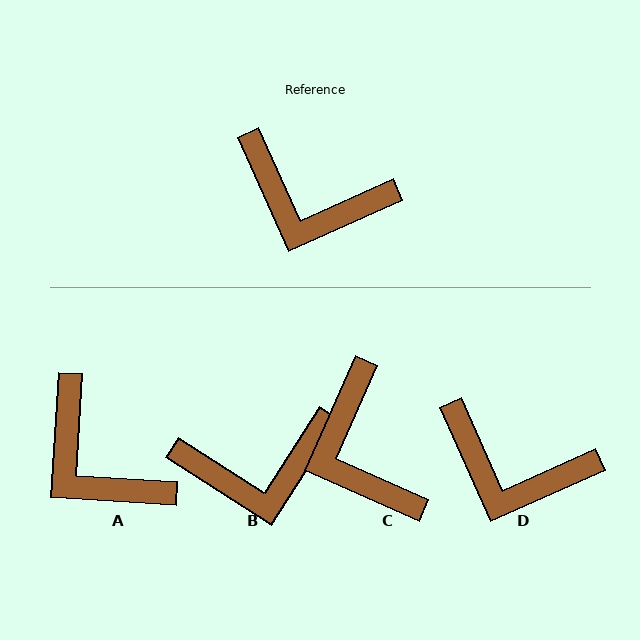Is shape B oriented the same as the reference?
No, it is off by about 33 degrees.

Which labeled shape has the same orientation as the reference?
D.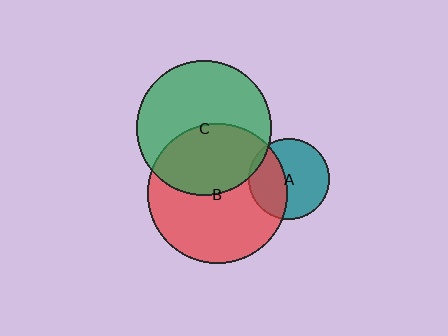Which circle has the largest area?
Circle B (red).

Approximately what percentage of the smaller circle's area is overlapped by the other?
Approximately 40%.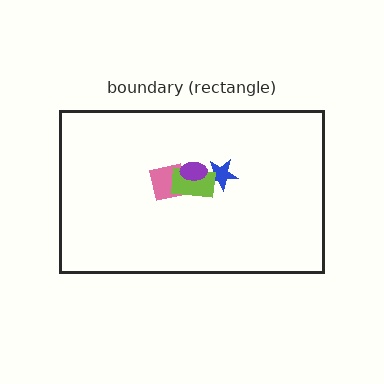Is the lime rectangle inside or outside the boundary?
Inside.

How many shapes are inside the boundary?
4 inside, 0 outside.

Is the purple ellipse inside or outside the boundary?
Inside.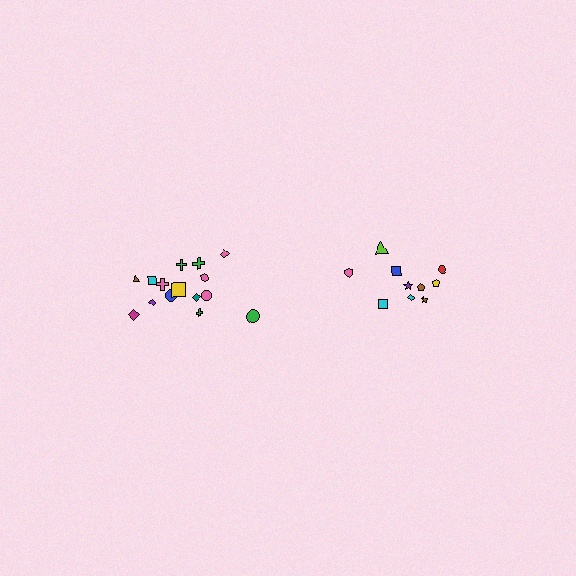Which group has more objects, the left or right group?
The left group.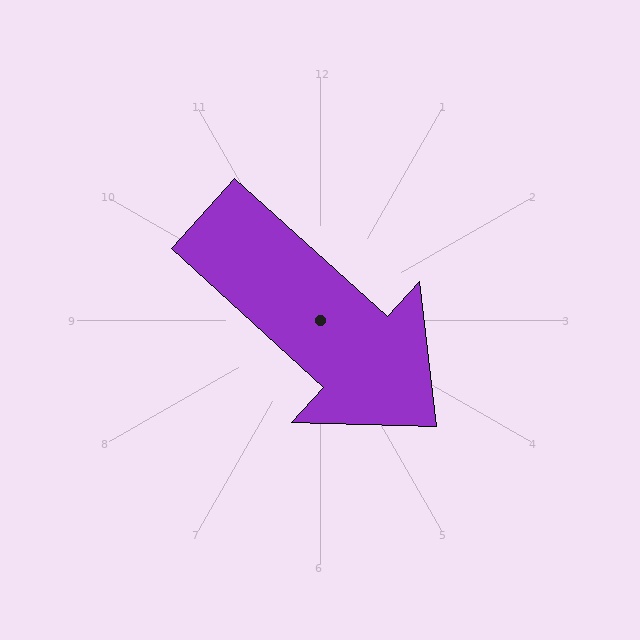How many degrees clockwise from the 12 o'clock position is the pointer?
Approximately 132 degrees.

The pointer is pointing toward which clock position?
Roughly 4 o'clock.